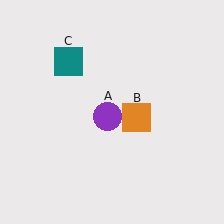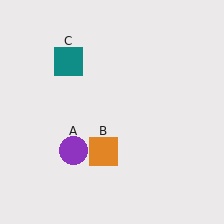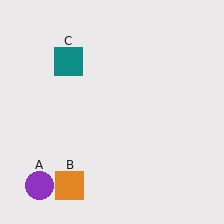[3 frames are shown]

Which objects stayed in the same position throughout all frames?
Teal square (object C) remained stationary.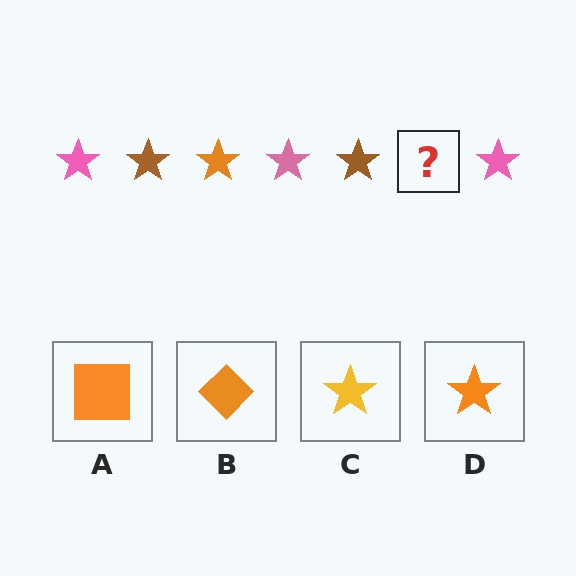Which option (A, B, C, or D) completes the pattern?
D.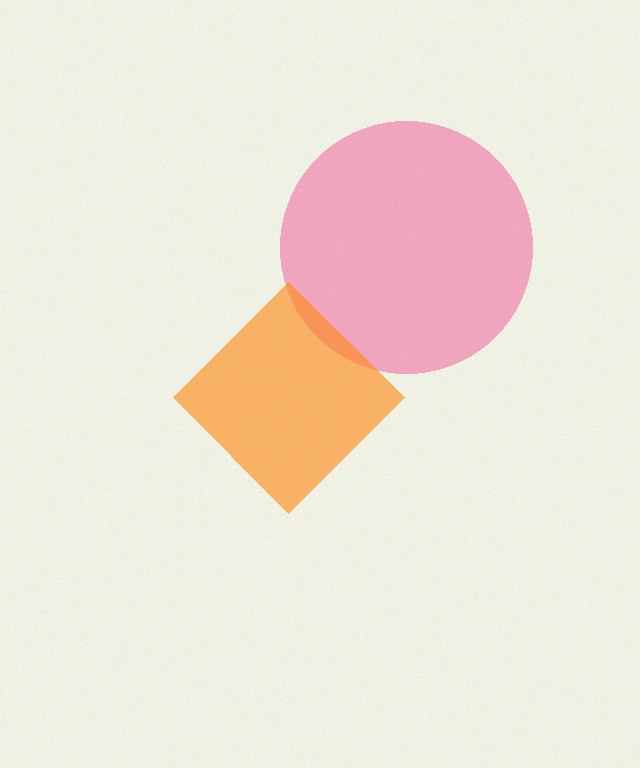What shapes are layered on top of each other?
The layered shapes are: a pink circle, an orange diamond.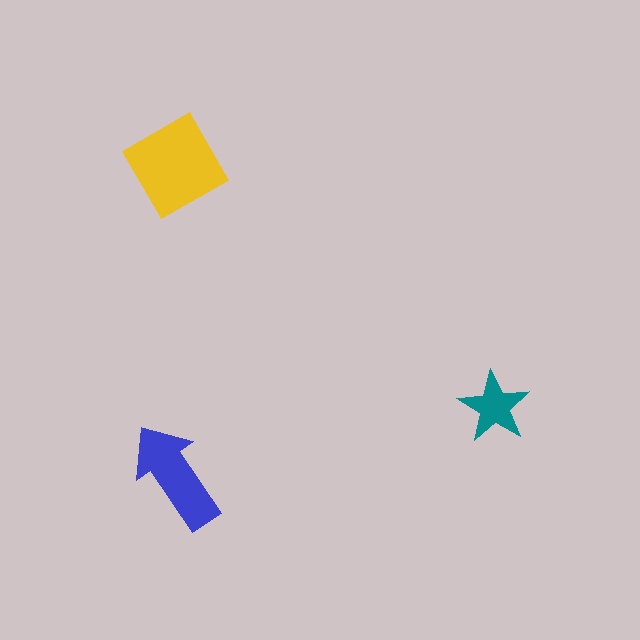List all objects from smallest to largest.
The teal star, the blue arrow, the yellow diamond.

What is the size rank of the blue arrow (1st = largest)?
2nd.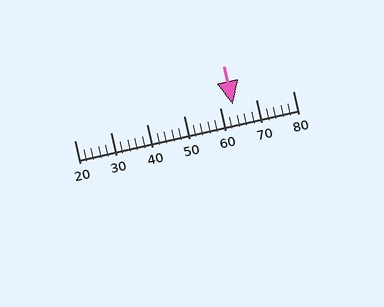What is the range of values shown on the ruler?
The ruler shows values from 20 to 80.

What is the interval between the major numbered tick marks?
The major tick marks are spaced 10 units apart.